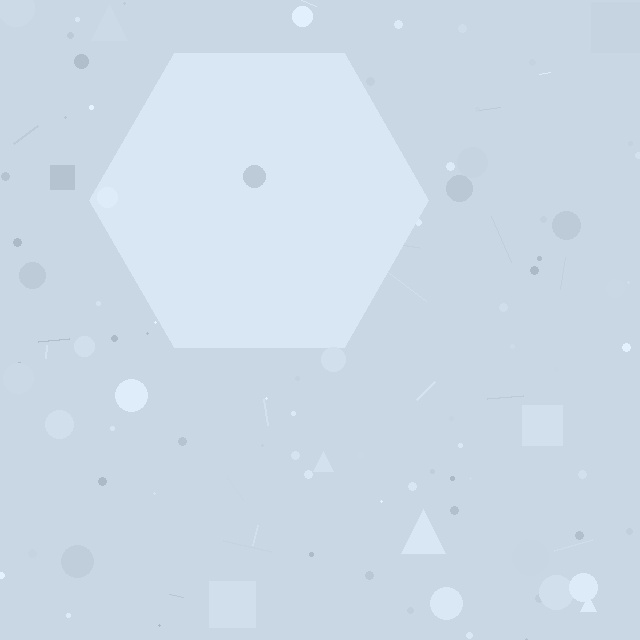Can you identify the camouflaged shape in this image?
The camouflaged shape is a hexagon.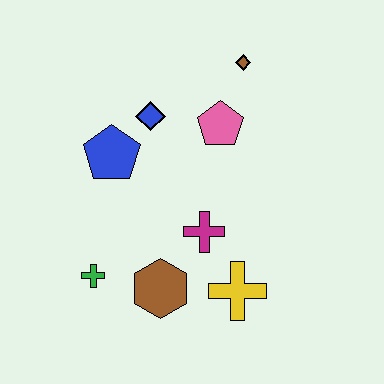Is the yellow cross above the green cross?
No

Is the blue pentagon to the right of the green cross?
Yes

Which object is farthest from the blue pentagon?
The yellow cross is farthest from the blue pentagon.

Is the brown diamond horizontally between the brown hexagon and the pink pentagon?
No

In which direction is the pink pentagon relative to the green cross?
The pink pentagon is above the green cross.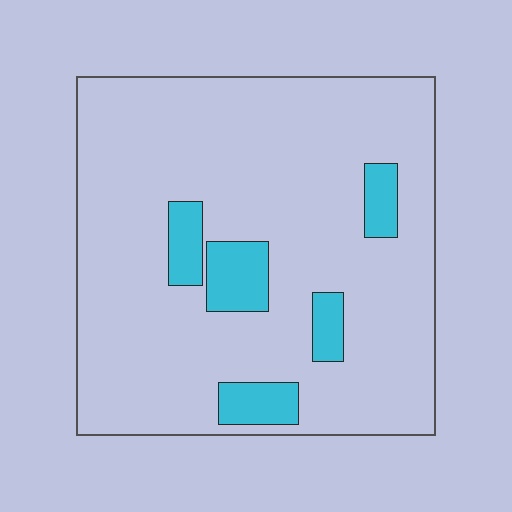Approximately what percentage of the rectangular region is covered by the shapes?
Approximately 10%.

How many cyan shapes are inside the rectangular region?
5.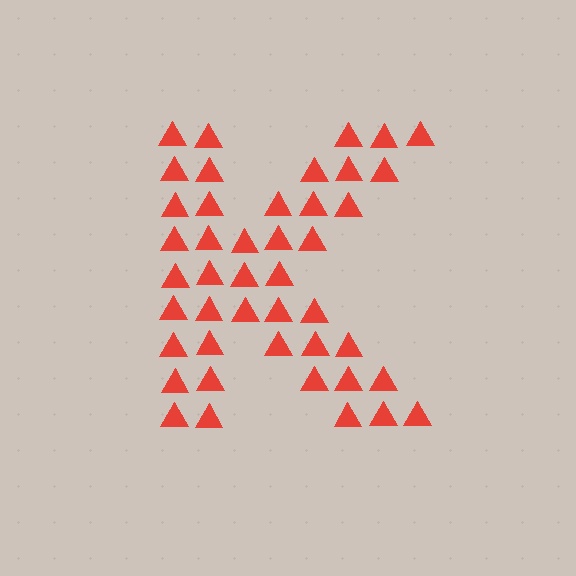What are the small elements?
The small elements are triangles.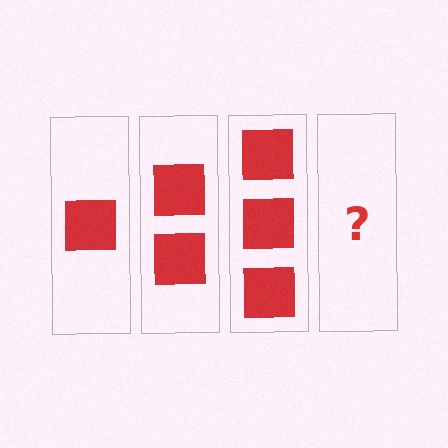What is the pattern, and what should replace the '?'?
The pattern is that each step adds one more square. The '?' should be 4 squares.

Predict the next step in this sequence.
The next step is 4 squares.